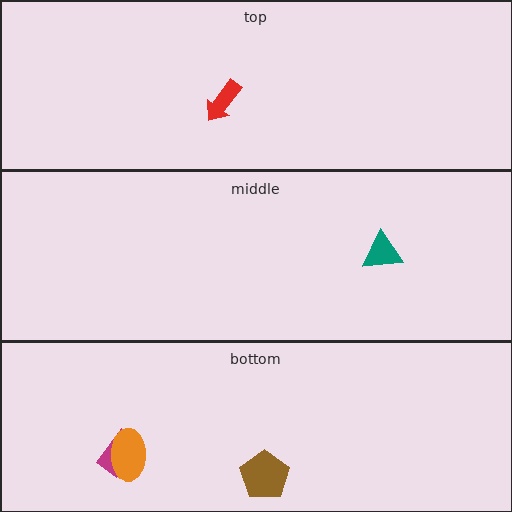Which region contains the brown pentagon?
The bottom region.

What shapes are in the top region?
The red arrow.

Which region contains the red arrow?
The top region.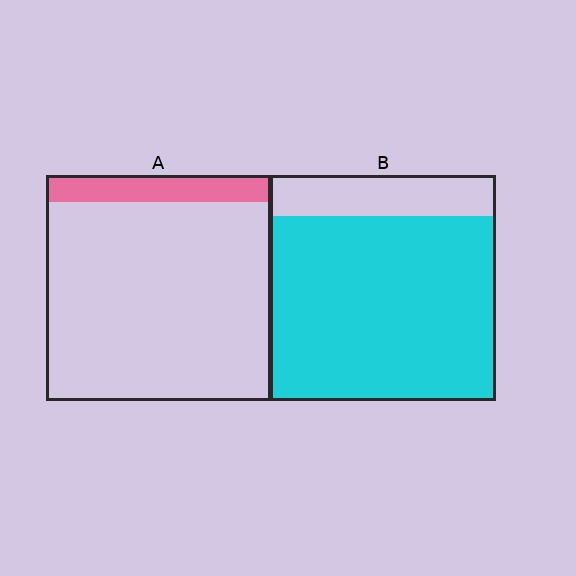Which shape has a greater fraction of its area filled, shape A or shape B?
Shape B.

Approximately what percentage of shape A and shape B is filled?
A is approximately 10% and B is approximately 80%.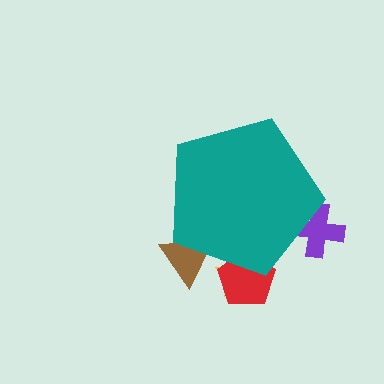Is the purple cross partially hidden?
Yes, the purple cross is partially hidden behind the teal pentagon.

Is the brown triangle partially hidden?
Yes, the brown triangle is partially hidden behind the teal pentagon.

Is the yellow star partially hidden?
Yes, the yellow star is partially hidden behind the teal pentagon.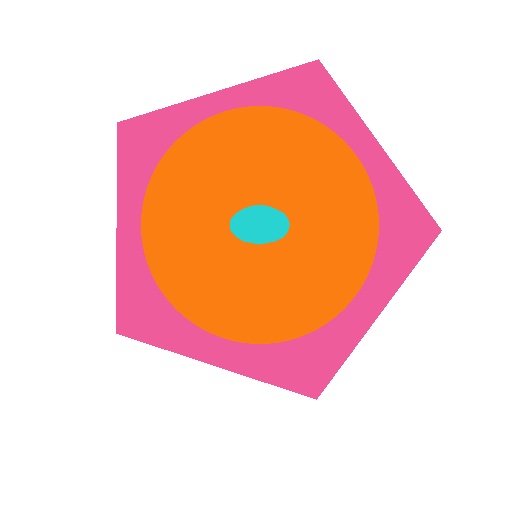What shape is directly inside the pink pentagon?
The orange circle.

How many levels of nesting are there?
3.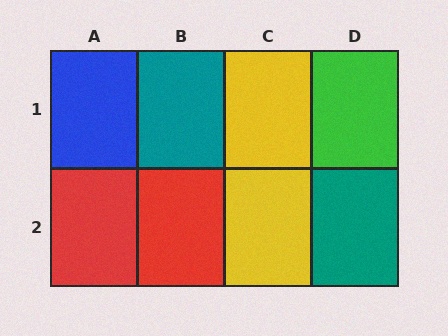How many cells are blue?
1 cell is blue.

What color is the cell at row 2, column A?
Red.